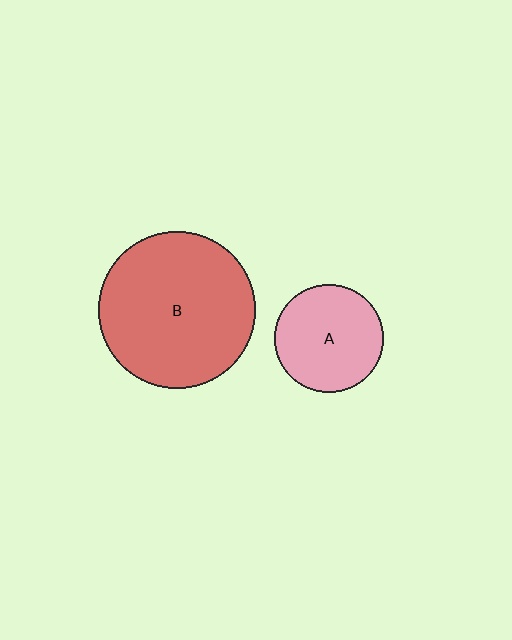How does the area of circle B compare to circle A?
Approximately 2.1 times.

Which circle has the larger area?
Circle B (red).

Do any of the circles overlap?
No, none of the circles overlap.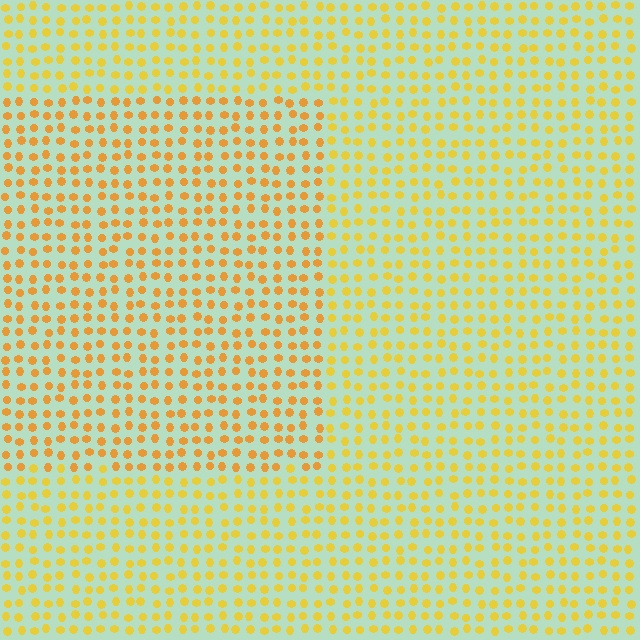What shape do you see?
I see a rectangle.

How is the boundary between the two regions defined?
The boundary is defined purely by a slight shift in hue (about 18 degrees). Spacing, size, and orientation are identical on both sides.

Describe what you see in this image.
The image is filled with small yellow elements in a uniform arrangement. A rectangle-shaped region is visible where the elements are tinted to a slightly different hue, forming a subtle color boundary.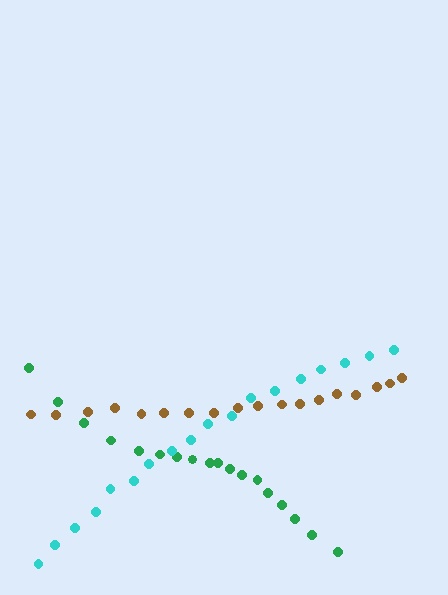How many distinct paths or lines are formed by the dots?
There are 3 distinct paths.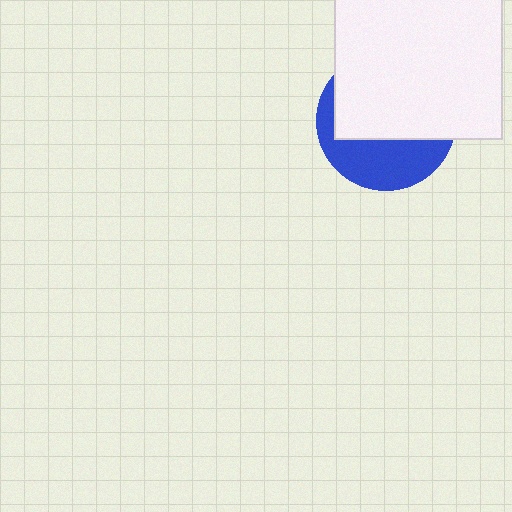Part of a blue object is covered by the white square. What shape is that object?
It is a circle.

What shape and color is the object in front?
The object in front is a white square.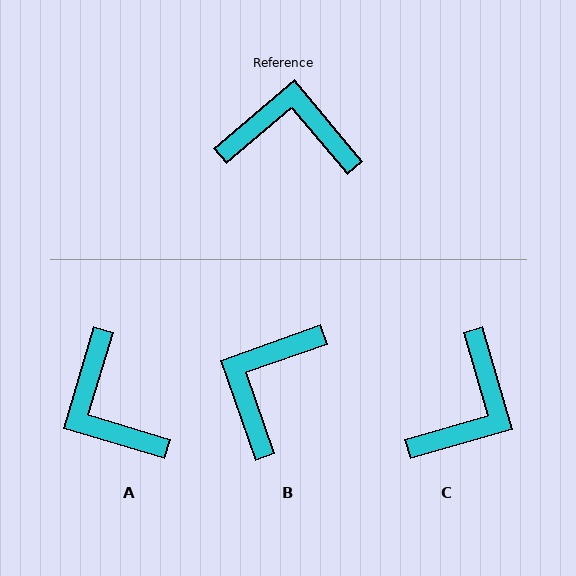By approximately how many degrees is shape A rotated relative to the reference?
Approximately 123 degrees counter-clockwise.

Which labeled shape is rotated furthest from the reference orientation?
A, about 123 degrees away.